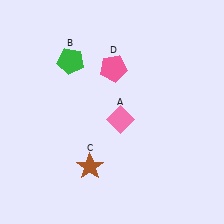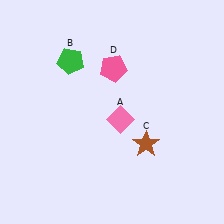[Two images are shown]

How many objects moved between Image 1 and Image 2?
1 object moved between the two images.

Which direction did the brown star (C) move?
The brown star (C) moved right.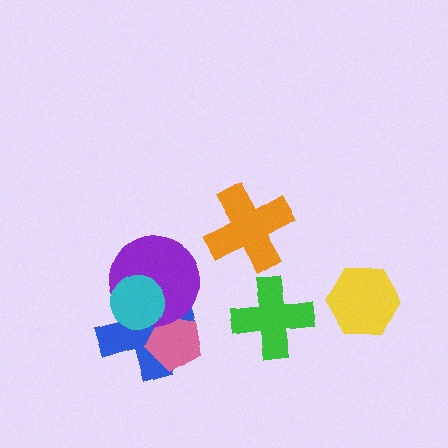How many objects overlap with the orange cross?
0 objects overlap with the orange cross.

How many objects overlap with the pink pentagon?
2 objects overlap with the pink pentagon.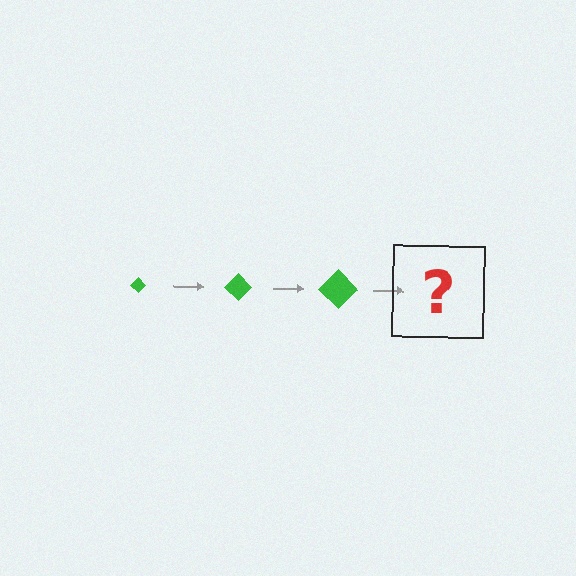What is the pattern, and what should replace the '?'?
The pattern is that the diamond gets progressively larger each step. The '?' should be a green diamond, larger than the previous one.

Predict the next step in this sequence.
The next step is a green diamond, larger than the previous one.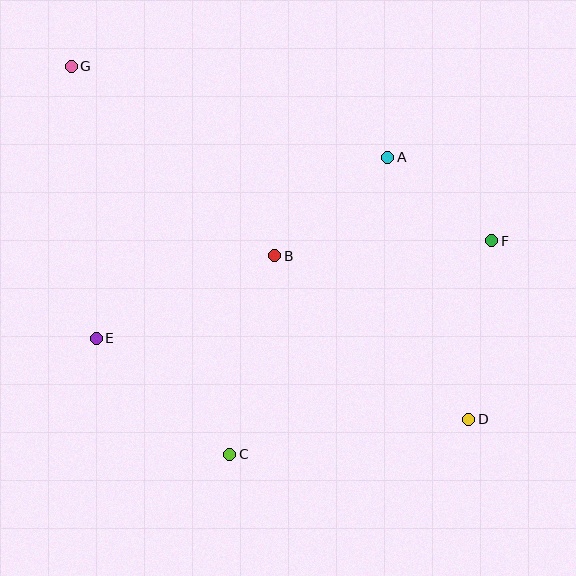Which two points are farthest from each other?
Points D and G are farthest from each other.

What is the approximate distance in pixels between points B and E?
The distance between B and E is approximately 197 pixels.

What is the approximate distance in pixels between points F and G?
The distance between F and G is approximately 455 pixels.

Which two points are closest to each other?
Points A and F are closest to each other.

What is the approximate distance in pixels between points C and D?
The distance between C and D is approximately 242 pixels.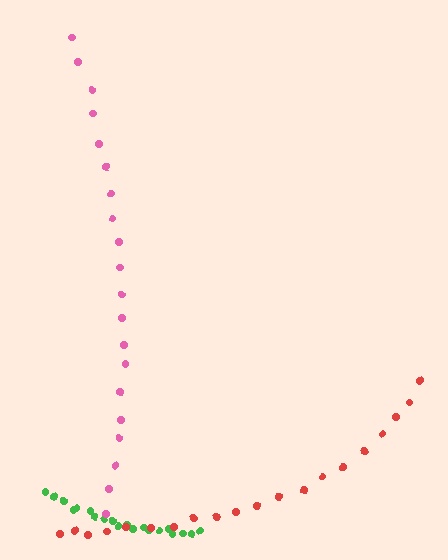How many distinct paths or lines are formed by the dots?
There are 3 distinct paths.